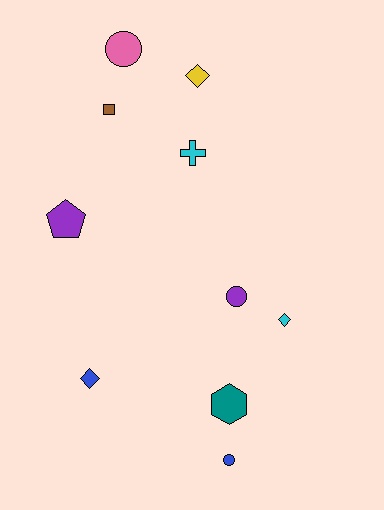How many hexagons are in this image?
There is 1 hexagon.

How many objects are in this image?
There are 10 objects.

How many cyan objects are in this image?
There are 2 cyan objects.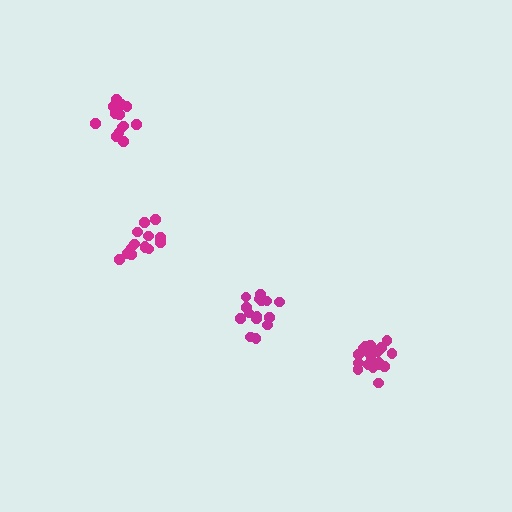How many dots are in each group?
Group 1: 14 dots, Group 2: 15 dots, Group 3: 15 dots, Group 4: 18 dots (62 total).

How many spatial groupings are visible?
There are 4 spatial groupings.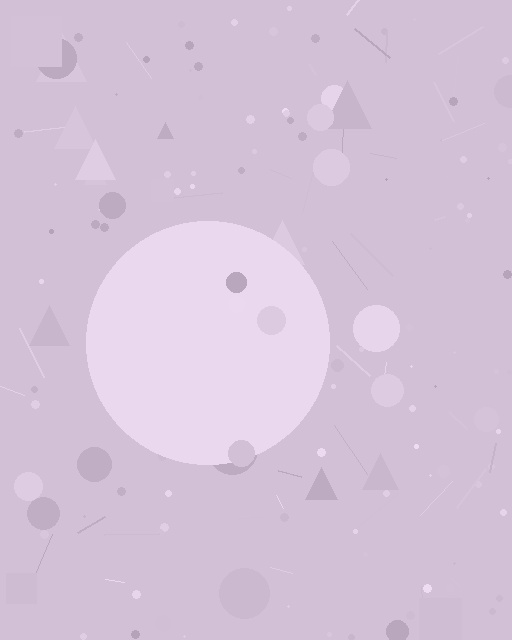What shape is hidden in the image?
A circle is hidden in the image.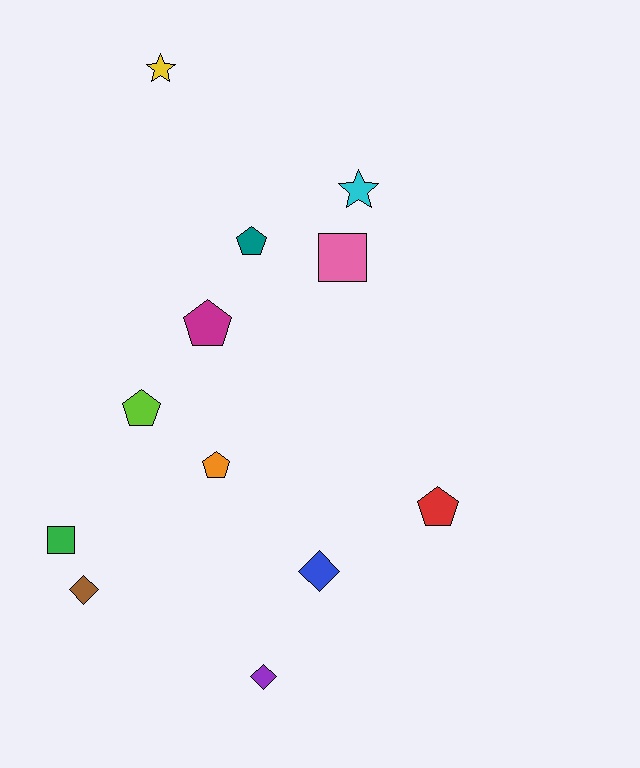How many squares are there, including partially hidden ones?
There are 2 squares.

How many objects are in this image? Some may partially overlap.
There are 12 objects.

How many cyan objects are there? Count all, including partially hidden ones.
There is 1 cyan object.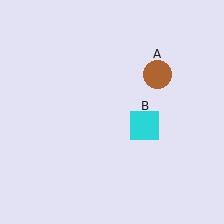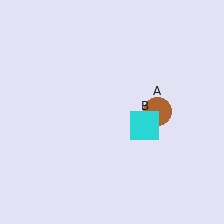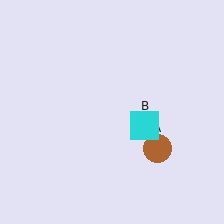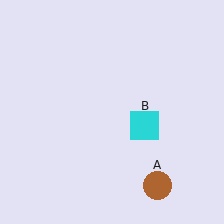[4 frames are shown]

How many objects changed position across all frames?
1 object changed position: brown circle (object A).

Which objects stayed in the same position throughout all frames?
Cyan square (object B) remained stationary.